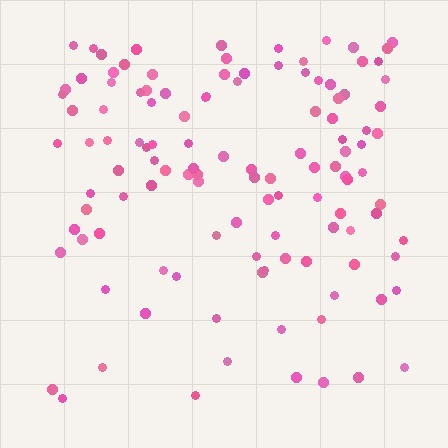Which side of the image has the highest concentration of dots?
The top.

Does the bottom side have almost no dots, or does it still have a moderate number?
Still a moderate number, just noticeably fewer than the top.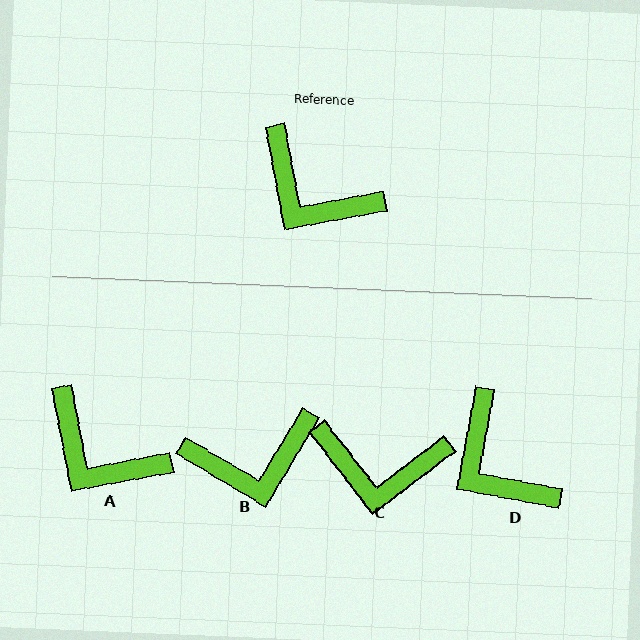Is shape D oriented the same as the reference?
No, it is off by about 21 degrees.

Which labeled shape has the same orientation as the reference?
A.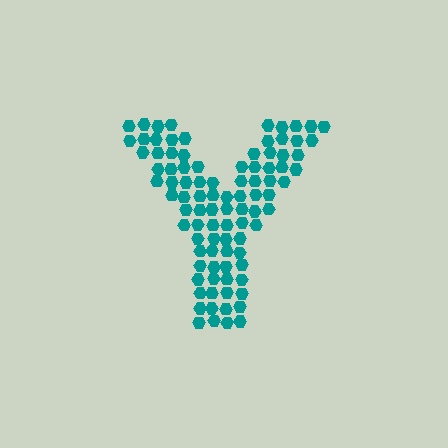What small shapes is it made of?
It is made of small hexagons.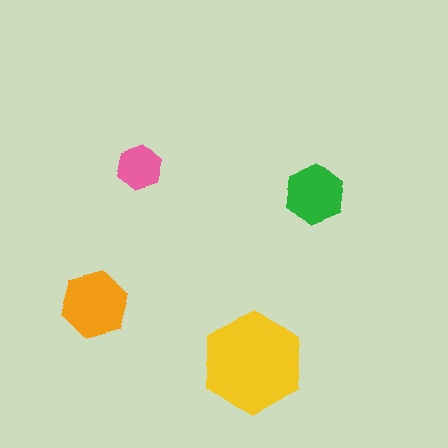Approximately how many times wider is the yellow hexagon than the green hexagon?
About 1.5 times wider.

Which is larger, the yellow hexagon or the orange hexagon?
The yellow one.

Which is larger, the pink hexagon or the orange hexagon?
The orange one.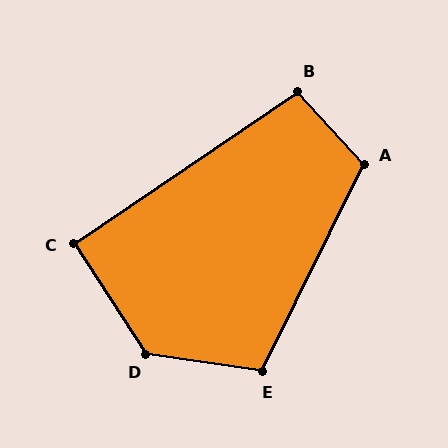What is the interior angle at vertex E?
Approximately 108 degrees (obtuse).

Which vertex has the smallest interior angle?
C, at approximately 91 degrees.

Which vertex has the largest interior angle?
D, at approximately 131 degrees.